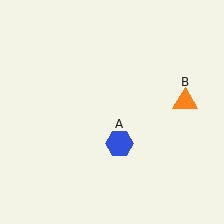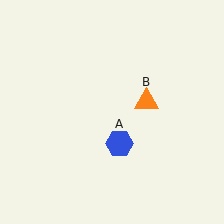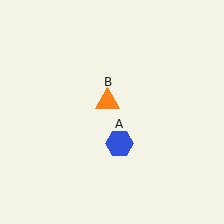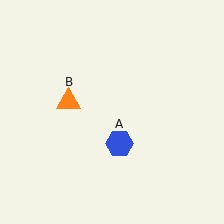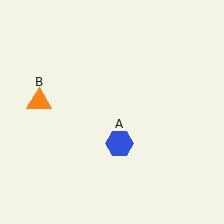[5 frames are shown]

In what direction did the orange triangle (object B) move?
The orange triangle (object B) moved left.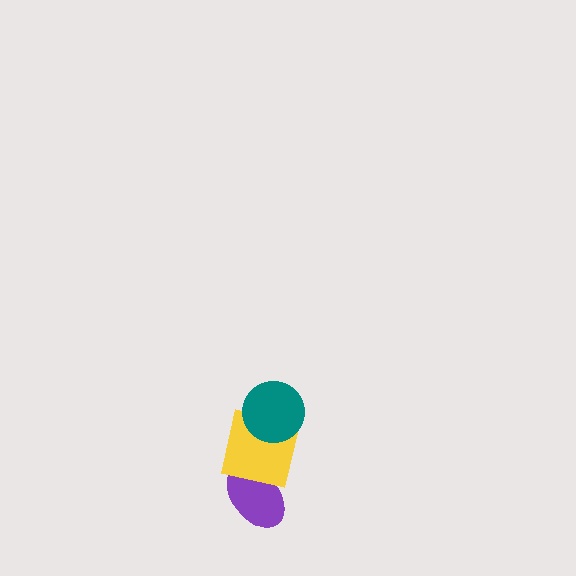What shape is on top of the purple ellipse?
The yellow square is on top of the purple ellipse.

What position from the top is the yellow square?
The yellow square is 2nd from the top.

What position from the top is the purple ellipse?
The purple ellipse is 3rd from the top.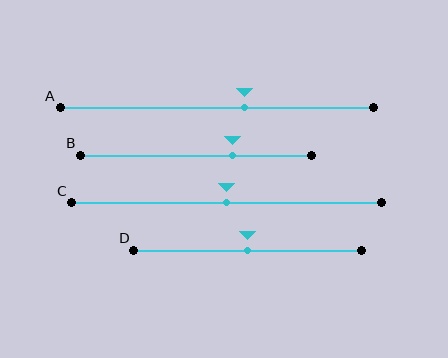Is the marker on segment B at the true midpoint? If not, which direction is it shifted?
No, the marker on segment B is shifted to the right by about 16% of the segment length.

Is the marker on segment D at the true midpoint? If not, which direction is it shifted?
Yes, the marker on segment D is at the true midpoint.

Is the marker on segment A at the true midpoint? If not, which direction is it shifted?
No, the marker on segment A is shifted to the right by about 9% of the segment length.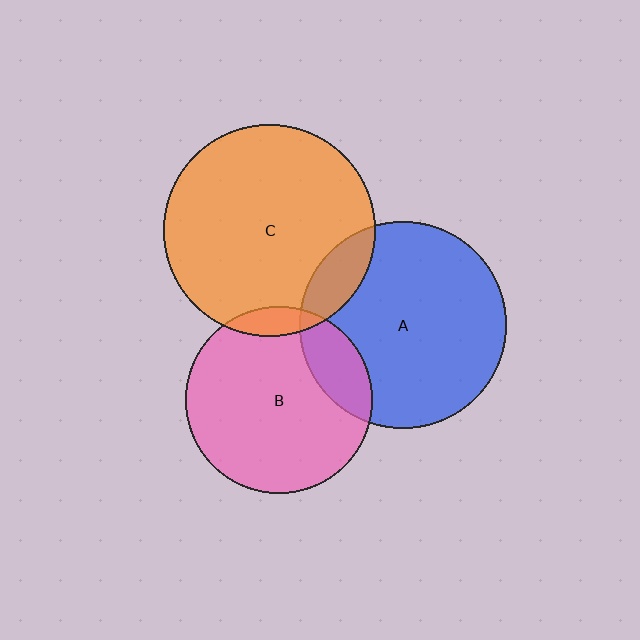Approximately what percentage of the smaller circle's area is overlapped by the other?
Approximately 10%.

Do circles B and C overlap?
Yes.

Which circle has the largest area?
Circle C (orange).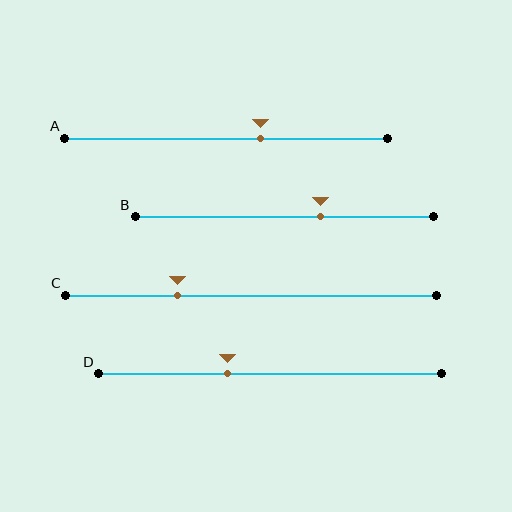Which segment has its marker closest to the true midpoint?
Segment A has its marker closest to the true midpoint.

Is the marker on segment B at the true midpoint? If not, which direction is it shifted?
No, the marker on segment B is shifted to the right by about 12% of the segment length.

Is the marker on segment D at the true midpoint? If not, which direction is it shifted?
No, the marker on segment D is shifted to the left by about 12% of the segment length.